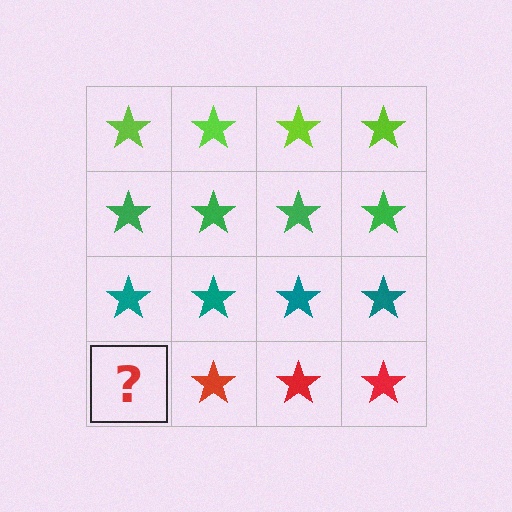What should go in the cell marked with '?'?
The missing cell should contain a red star.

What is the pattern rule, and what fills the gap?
The rule is that each row has a consistent color. The gap should be filled with a red star.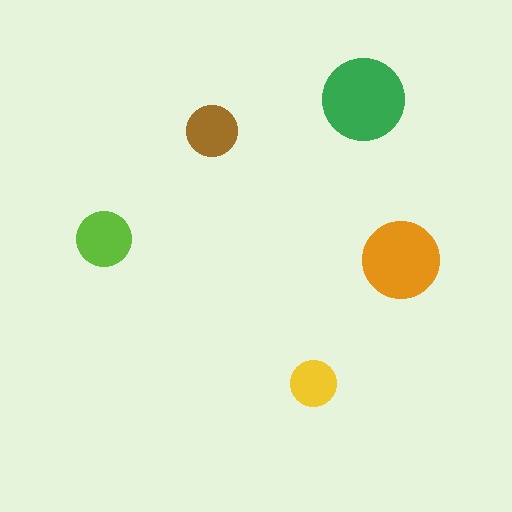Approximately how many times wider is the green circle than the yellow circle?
About 2 times wider.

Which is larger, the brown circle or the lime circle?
The lime one.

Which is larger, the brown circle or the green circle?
The green one.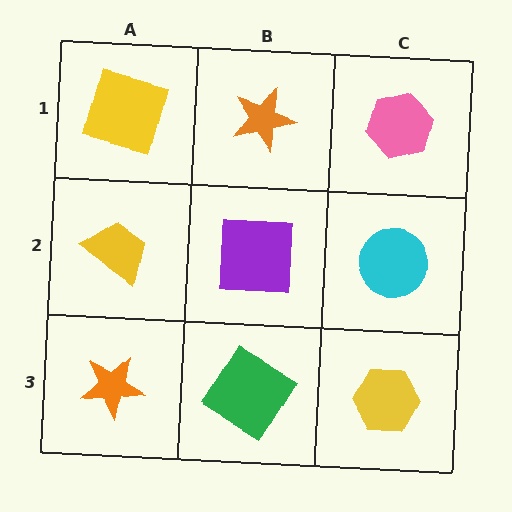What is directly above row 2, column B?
An orange star.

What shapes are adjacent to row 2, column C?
A pink hexagon (row 1, column C), a yellow hexagon (row 3, column C), a purple square (row 2, column B).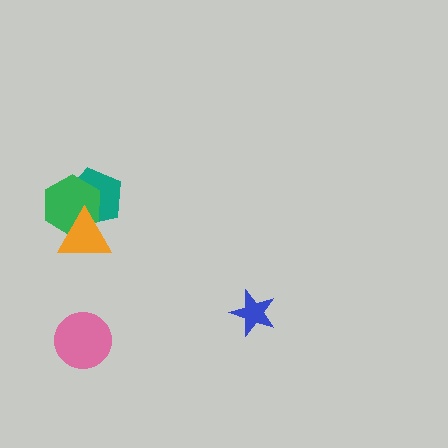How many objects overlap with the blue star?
0 objects overlap with the blue star.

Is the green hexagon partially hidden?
Yes, it is partially covered by another shape.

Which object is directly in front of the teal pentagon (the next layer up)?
The green hexagon is directly in front of the teal pentagon.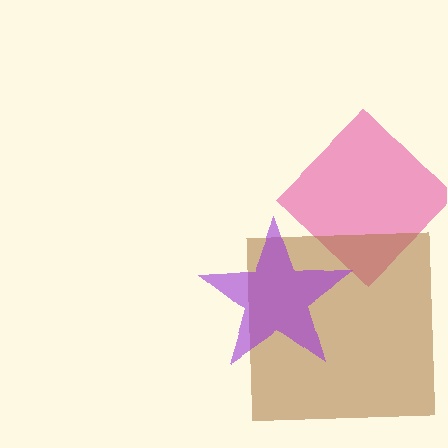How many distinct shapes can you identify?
There are 3 distinct shapes: a pink diamond, a brown square, a purple star.